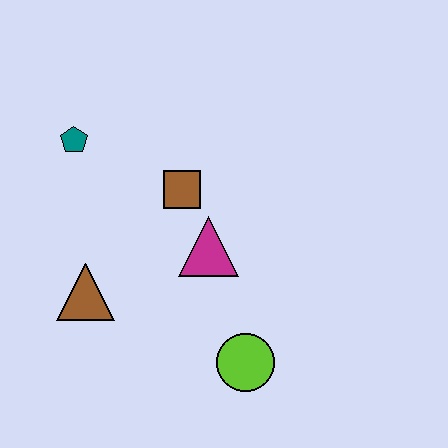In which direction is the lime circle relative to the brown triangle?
The lime circle is to the right of the brown triangle.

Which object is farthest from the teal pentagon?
The lime circle is farthest from the teal pentagon.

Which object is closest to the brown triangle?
The magenta triangle is closest to the brown triangle.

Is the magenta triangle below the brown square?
Yes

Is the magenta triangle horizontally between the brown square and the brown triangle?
No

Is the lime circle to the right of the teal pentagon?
Yes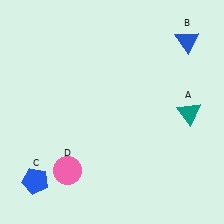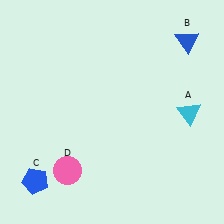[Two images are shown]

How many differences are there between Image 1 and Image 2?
There is 1 difference between the two images.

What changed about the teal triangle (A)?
In Image 1, A is teal. In Image 2, it changed to cyan.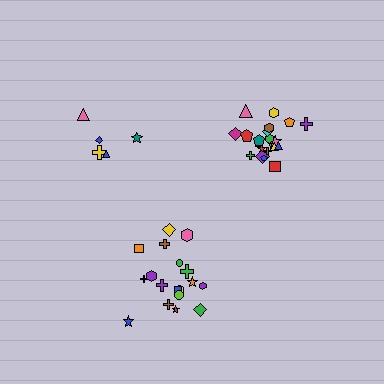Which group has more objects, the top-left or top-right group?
The top-right group.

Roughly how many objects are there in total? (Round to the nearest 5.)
Roughly 45 objects in total.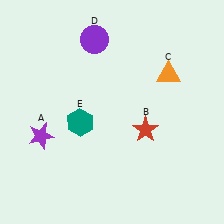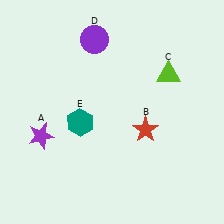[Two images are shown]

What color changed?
The triangle (C) changed from orange in Image 1 to lime in Image 2.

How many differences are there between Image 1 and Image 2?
There is 1 difference between the two images.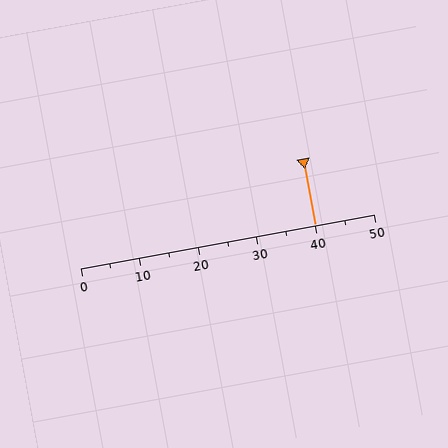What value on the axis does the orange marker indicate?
The marker indicates approximately 40.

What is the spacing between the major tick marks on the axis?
The major ticks are spaced 10 apart.